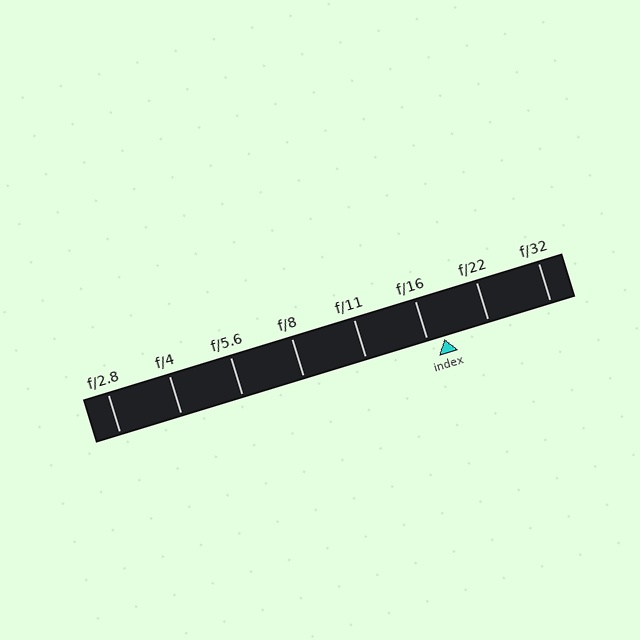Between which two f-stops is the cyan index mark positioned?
The index mark is between f/16 and f/22.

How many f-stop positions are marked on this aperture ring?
There are 8 f-stop positions marked.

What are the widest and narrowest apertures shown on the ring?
The widest aperture shown is f/2.8 and the narrowest is f/32.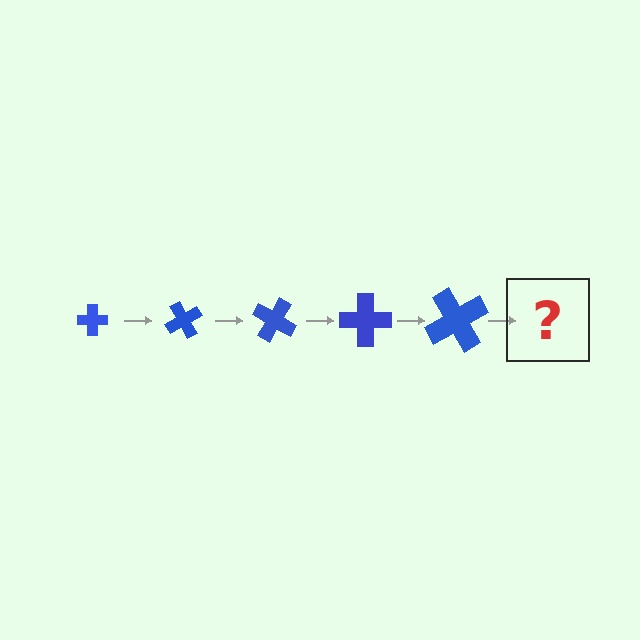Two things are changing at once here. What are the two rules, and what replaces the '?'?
The two rules are that the cross grows larger each step and it rotates 60 degrees each step. The '?' should be a cross, larger than the previous one and rotated 300 degrees from the start.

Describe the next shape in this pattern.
It should be a cross, larger than the previous one and rotated 300 degrees from the start.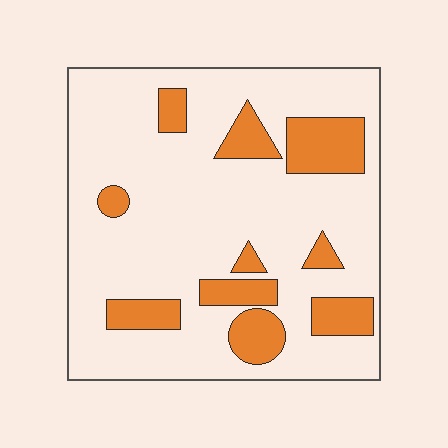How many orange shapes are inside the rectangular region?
10.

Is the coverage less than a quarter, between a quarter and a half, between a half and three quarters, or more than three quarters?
Less than a quarter.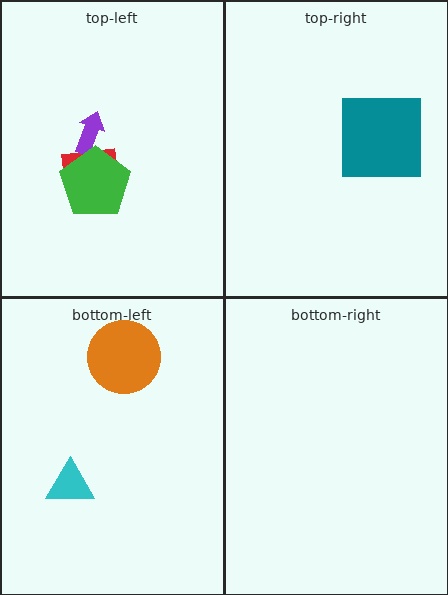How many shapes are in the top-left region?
3.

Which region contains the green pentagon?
The top-left region.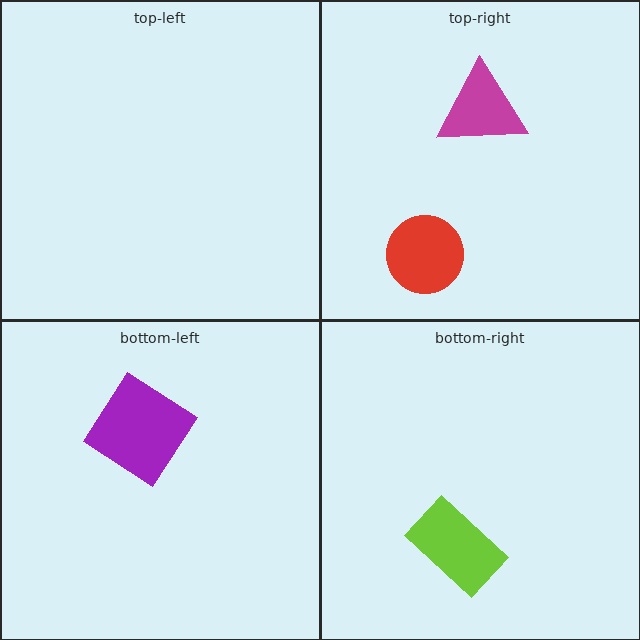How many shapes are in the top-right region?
2.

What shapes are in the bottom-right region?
The lime rectangle.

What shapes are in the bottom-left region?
The purple diamond.